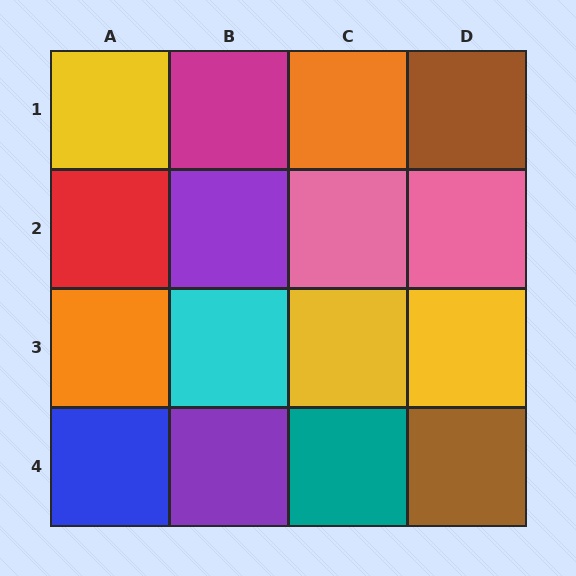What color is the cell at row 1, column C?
Orange.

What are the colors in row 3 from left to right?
Orange, cyan, yellow, yellow.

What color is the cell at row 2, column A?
Red.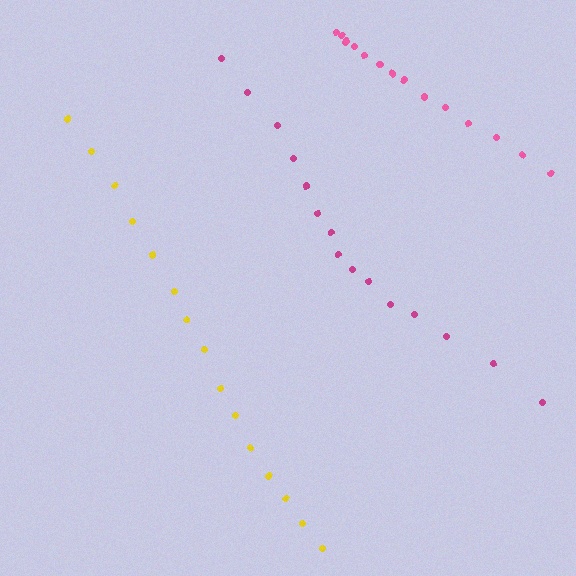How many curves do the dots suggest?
There are 3 distinct paths.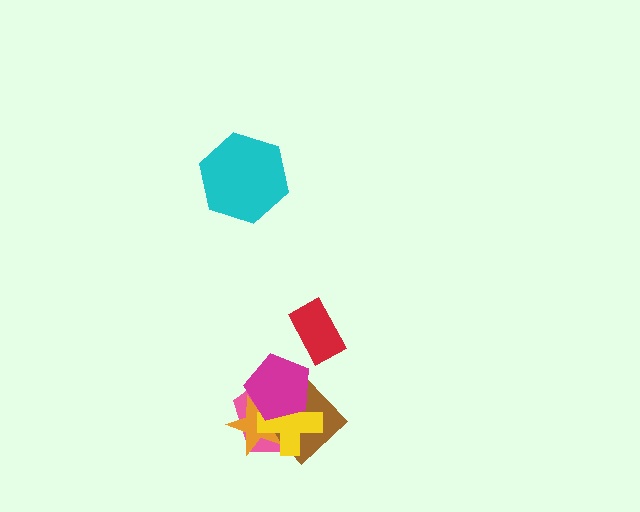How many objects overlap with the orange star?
4 objects overlap with the orange star.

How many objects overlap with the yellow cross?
4 objects overlap with the yellow cross.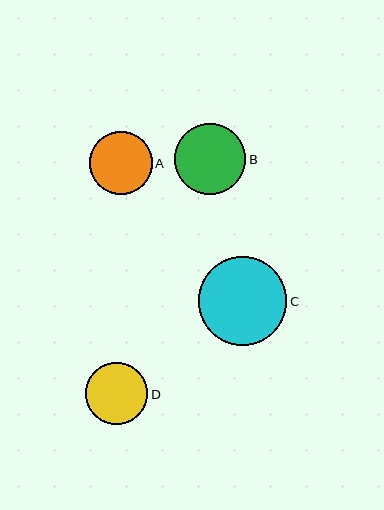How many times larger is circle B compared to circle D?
Circle B is approximately 1.1 times the size of circle D.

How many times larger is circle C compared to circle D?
Circle C is approximately 1.4 times the size of circle D.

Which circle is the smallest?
Circle D is the smallest with a size of approximately 62 pixels.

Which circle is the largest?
Circle C is the largest with a size of approximately 89 pixels.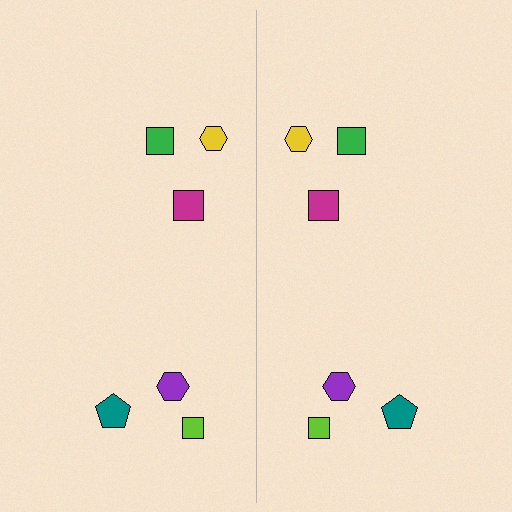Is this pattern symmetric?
Yes, this pattern has bilateral (reflection) symmetry.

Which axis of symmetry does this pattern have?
The pattern has a vertical axis of symmetry running through the center of the image.